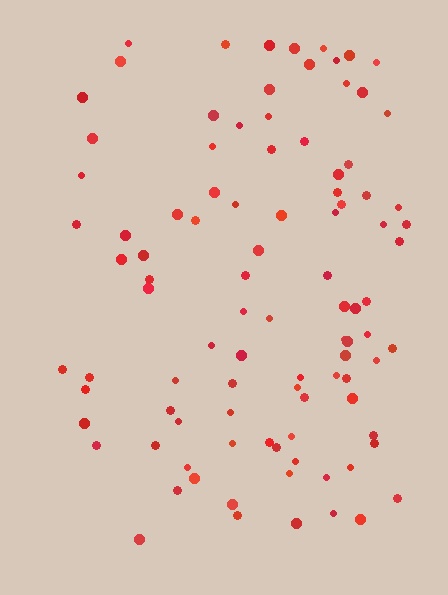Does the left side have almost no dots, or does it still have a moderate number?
Still a moderate number, just noticeably fewer than the right.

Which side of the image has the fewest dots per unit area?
The left.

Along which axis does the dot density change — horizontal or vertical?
Horizontal.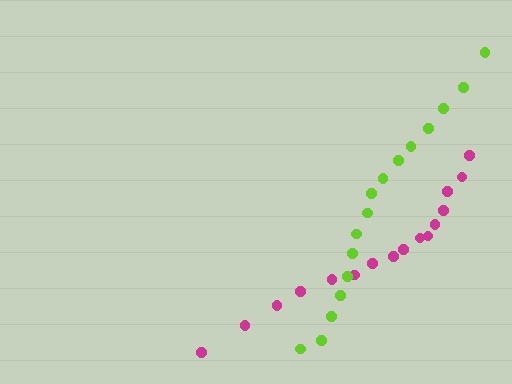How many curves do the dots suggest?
There are 2 distinct paths.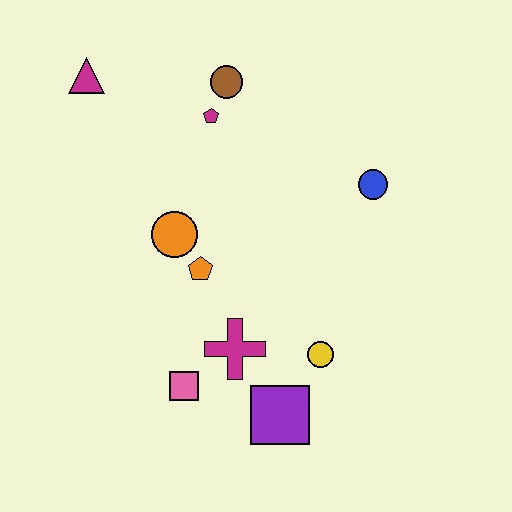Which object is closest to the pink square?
The magenta cross is closest to the pink square.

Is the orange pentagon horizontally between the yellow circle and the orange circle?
Yes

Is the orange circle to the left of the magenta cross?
Yes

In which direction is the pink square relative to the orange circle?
The pink square is below the orange circle.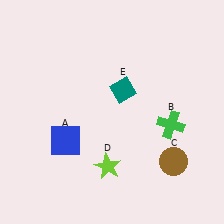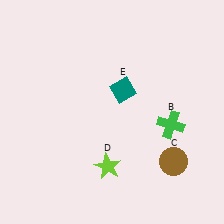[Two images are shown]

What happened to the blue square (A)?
The blue square (A) was removed in Image 2. It was in the bottom-left area of Image 1.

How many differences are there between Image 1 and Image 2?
There is 1 difference between the two images.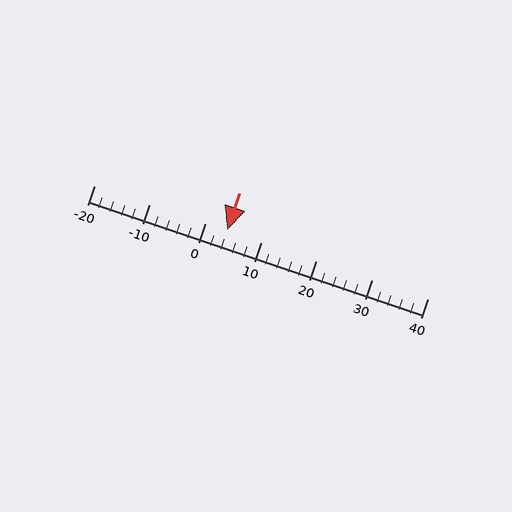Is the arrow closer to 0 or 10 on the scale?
The arrow is closer to 0.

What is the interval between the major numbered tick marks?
The major tick marks are spaced 10 units apart.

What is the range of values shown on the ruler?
The ruler shows values from -20 to 40.